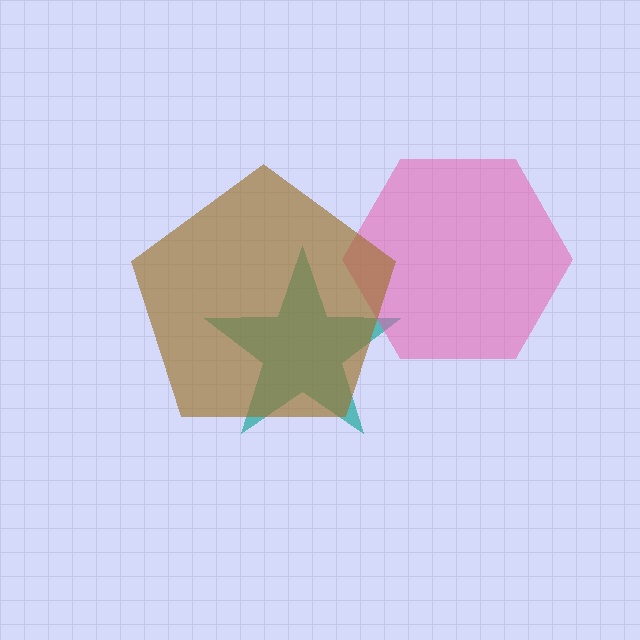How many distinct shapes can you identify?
There are 3 distinct shapes: a teal star, a pink hexagon, a brown pentagon.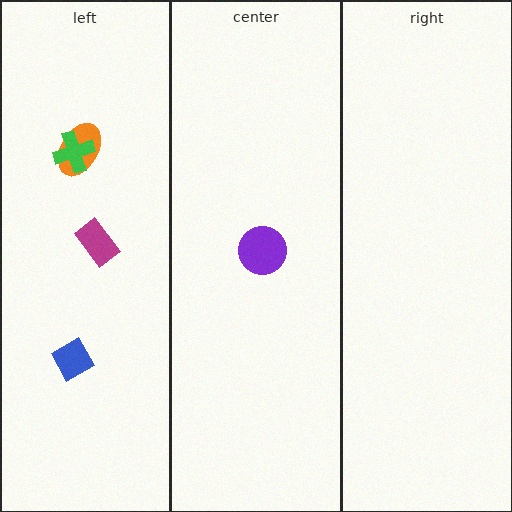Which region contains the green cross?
The left region.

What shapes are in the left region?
The blue diamond, the orange ellipse, the magenta rectangle, the green cross.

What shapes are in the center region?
The purple circle.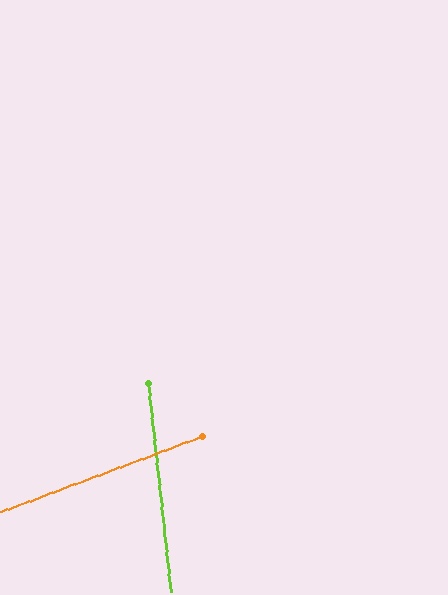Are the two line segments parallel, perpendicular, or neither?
Neither parallel nor perpendicular — they differ by about 76°.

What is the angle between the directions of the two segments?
Approximately 76 degrees.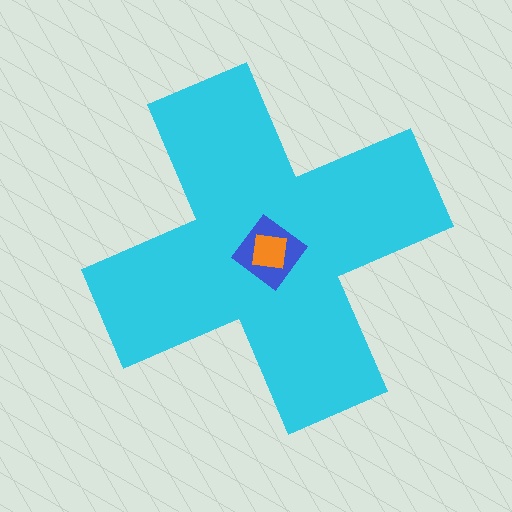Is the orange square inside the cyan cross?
Yes.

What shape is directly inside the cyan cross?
The blue diamond.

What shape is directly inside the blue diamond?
The orange square.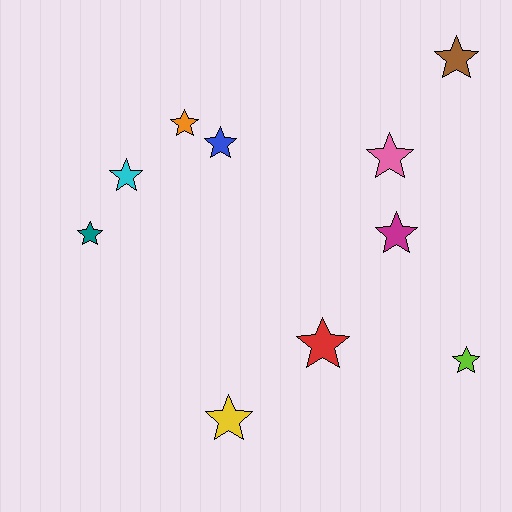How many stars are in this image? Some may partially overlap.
There are 10 stars.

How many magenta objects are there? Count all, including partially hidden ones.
There is 1 magenta object.